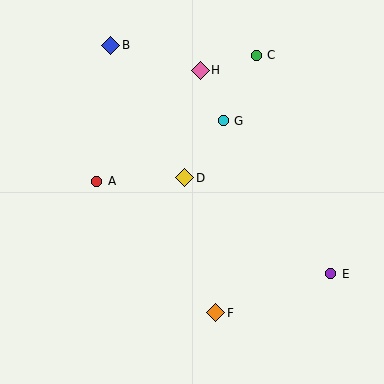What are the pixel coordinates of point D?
Point D is at (185, 178).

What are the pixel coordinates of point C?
Point C is at (256, 55).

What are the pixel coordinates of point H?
Point H is at (200, 70).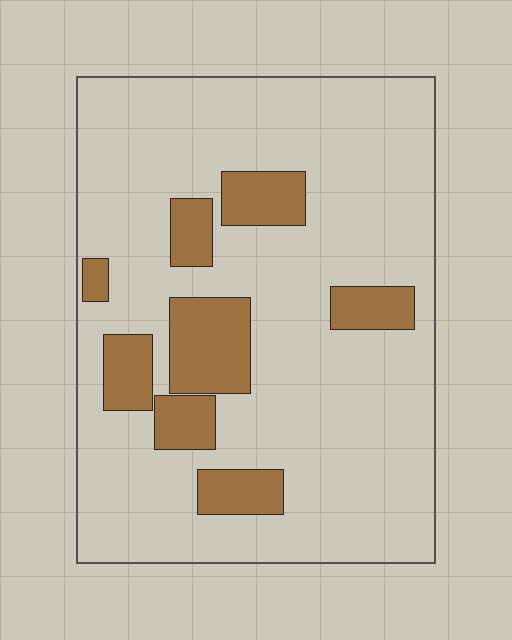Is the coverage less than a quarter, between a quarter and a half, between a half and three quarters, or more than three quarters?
Less than a quarter.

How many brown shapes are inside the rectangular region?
8.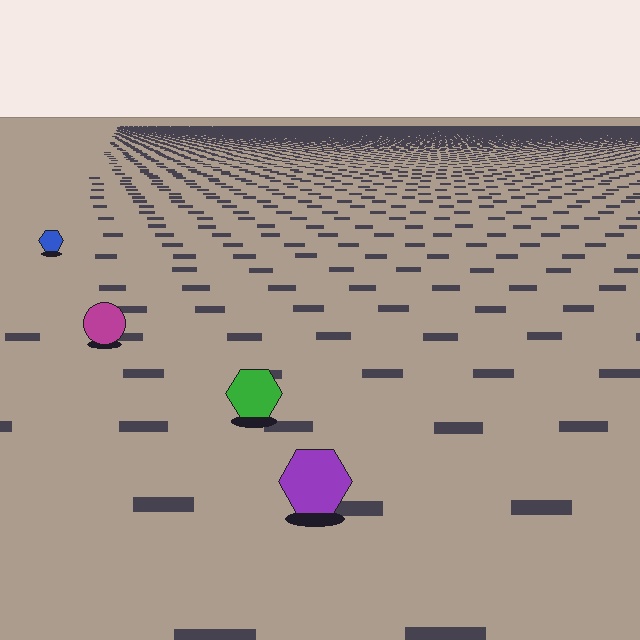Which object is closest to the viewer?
The purple hexagon is closest. The texture marks near it are larger and more spread out.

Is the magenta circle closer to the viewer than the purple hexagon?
No. The purple hexagon is closer — you can tell from the texture gradient: the ground texture is coarser near it.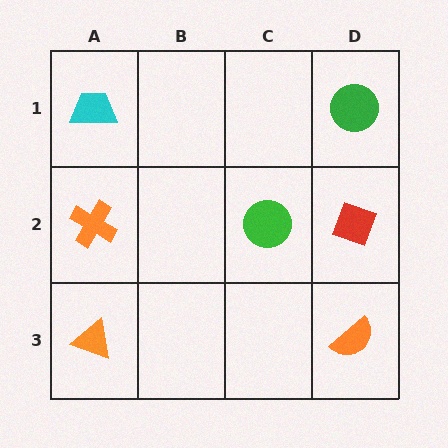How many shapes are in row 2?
3 shapes.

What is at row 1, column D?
A green circle.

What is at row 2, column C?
A green circle.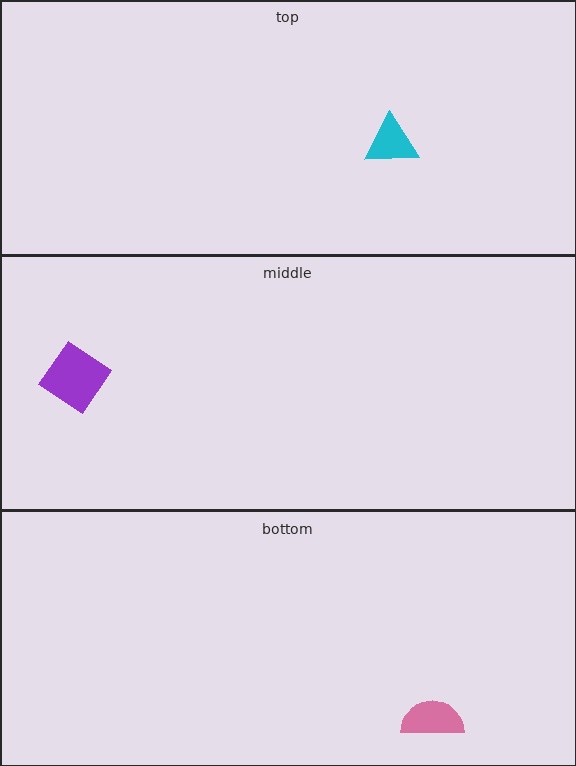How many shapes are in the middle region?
1.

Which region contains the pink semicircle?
The bottom region.